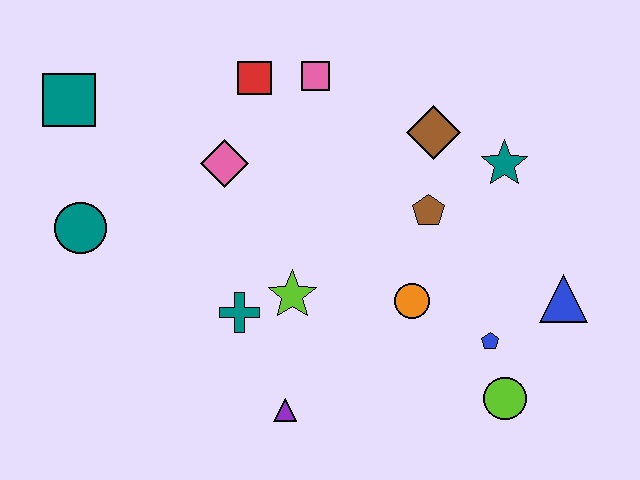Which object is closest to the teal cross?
The lime star is closest to the teal cross.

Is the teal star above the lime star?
Yes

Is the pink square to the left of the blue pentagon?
Yes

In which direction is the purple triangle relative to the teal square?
The purple triangle is below the teal square.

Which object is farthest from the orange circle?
The teal square is farthest from the orange circle.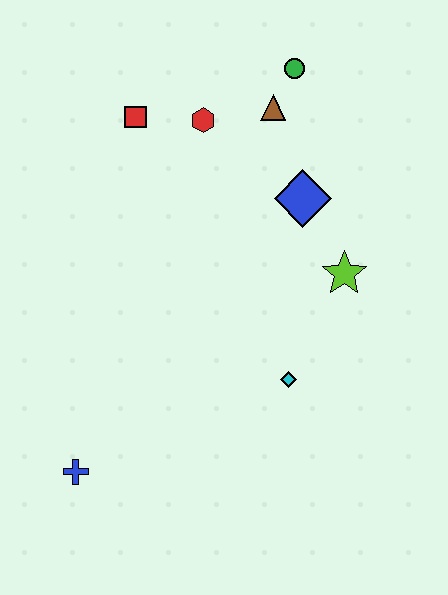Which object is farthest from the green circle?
The blue cross is farthest from the green circle.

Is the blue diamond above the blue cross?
Yes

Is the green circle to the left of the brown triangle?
No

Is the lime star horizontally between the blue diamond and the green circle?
No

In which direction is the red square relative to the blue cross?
The red square is above the blue cross.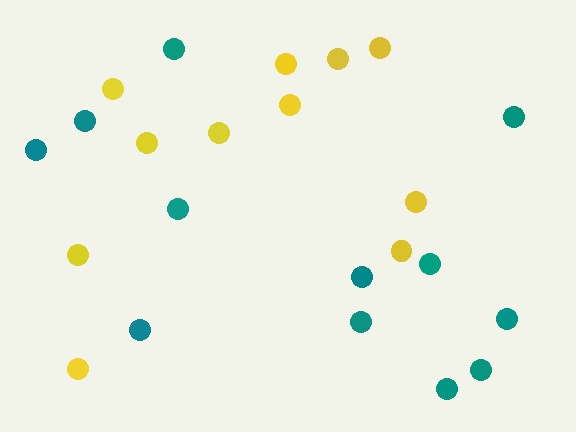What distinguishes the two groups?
There are 2 groups: one group of teal circles (12) and one group of yellow circles (11).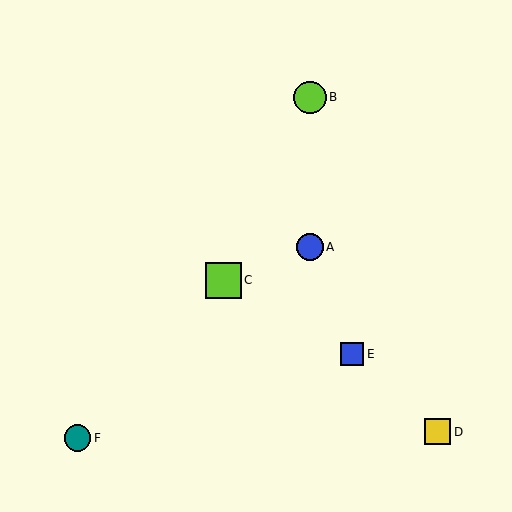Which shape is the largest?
The lime square (labeled C) is the largest.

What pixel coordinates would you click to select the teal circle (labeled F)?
Click at (77, 438) to select the teal circle F.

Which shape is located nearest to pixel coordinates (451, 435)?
The yellow square (labeled D) at (438, 432) is nearest to that location.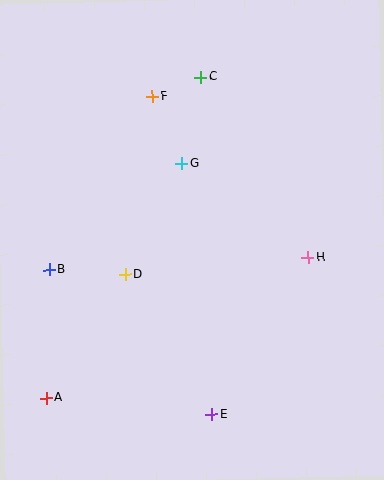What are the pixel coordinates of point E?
Point E is at (212, 414).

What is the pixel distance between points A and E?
The distance between A and E is 167 pixels.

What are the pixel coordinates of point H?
Point H is at (308, 257).